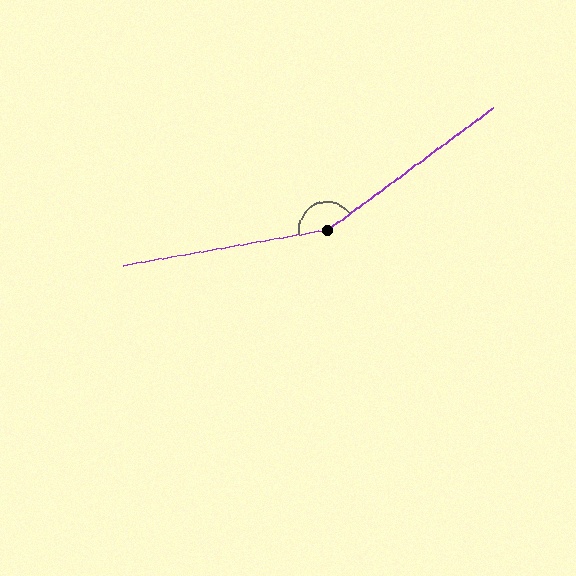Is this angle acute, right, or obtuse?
It is obtuse.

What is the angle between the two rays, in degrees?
Approximately 153 degrees.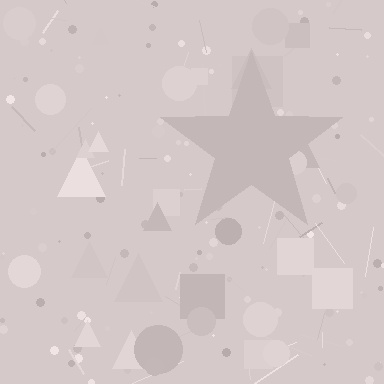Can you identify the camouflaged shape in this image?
The camouflaged shape is a star.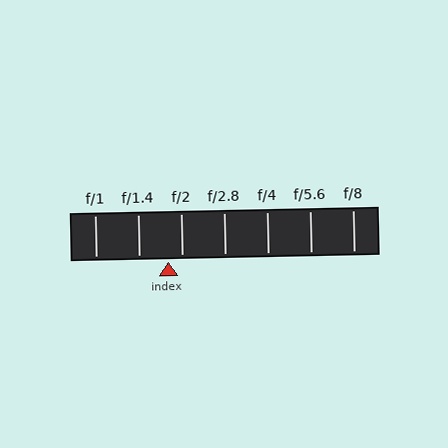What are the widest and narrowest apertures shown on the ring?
The widest aperture shown is f/1 and the narrowest is f/8.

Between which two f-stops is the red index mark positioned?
The index mark is between f/1.4 and f/2.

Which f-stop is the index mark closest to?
The index mark is closest to f/2.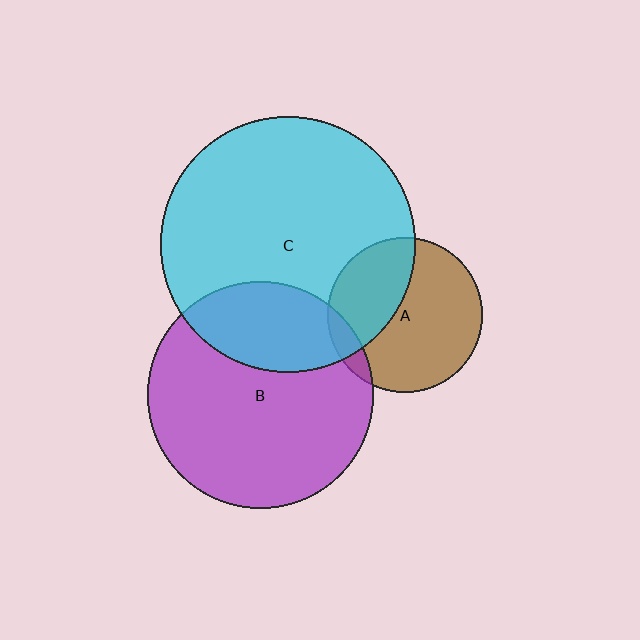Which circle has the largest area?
Circle C (cyan).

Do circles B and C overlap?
Yes.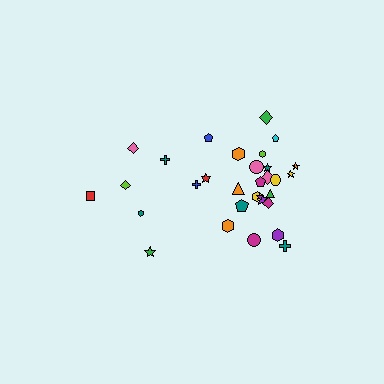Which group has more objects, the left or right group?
The right group.